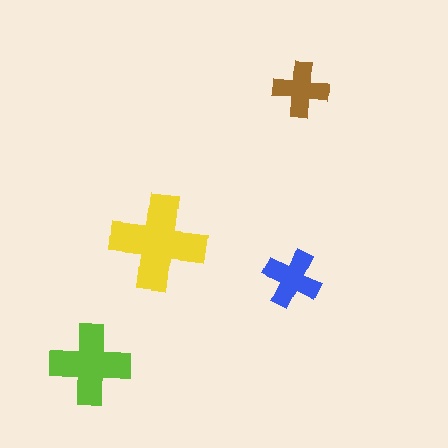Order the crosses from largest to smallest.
the yellow one, the lime one, the blue one, the brown one.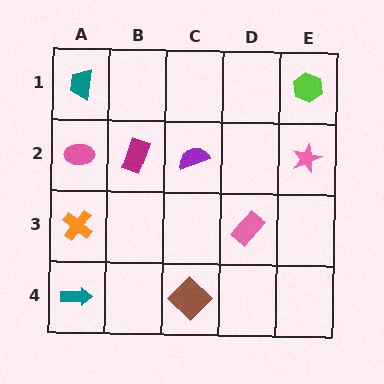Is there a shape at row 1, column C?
No, that cell is empty.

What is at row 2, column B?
A magenta rectangle.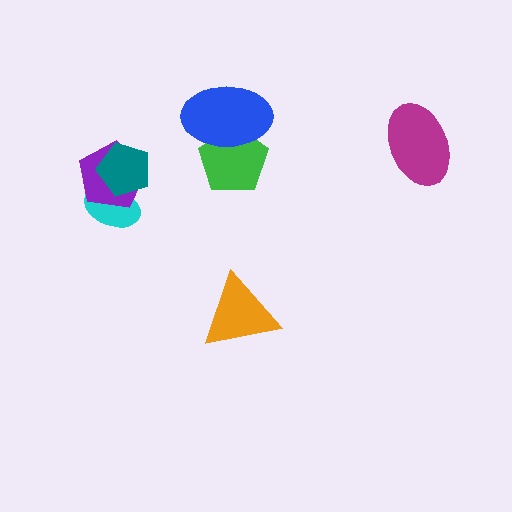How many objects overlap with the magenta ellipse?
0 objects overlap with the magenta ellipse.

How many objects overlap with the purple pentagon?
2 objects overlap with the purple pentagon.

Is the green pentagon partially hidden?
Yes, it is partially covered by another shape.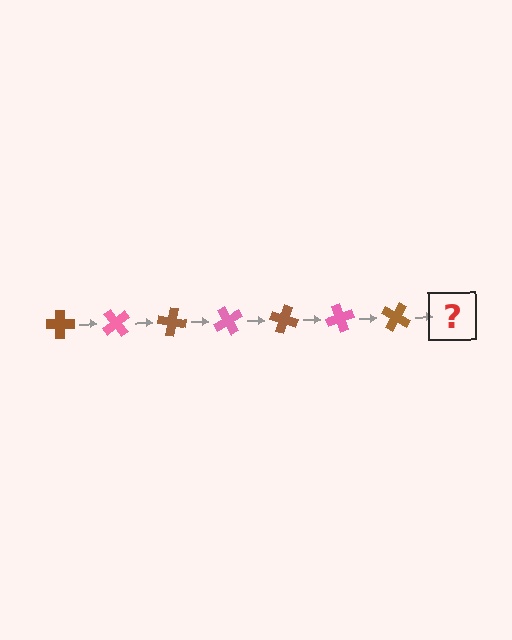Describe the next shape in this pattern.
It should be a pink cross, rotated 350 degrees from the start.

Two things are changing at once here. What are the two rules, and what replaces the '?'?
The two rules are that it rotates 50 degrees each step and the color cycles through brown and pink. The '?' should be a pink cross, rotated 350 degrees from the start.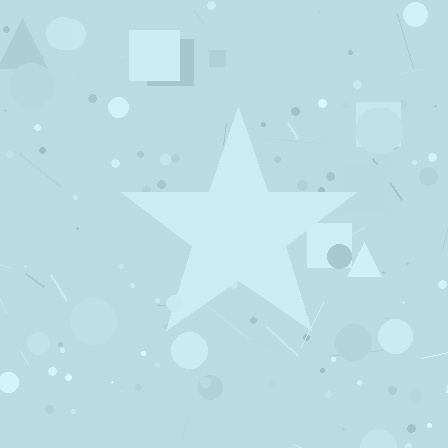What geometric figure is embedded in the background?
A star is embedded in the background.